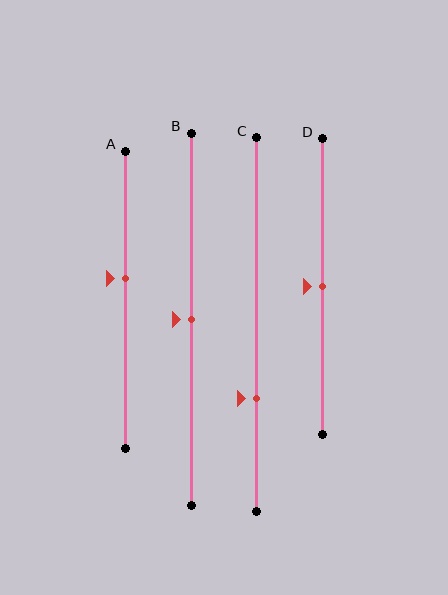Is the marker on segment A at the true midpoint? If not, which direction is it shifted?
No, the marker on segment A is shifted upward by about 7% of the segment length.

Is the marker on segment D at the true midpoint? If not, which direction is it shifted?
Yes, the marker on segment D is at the true midpoint.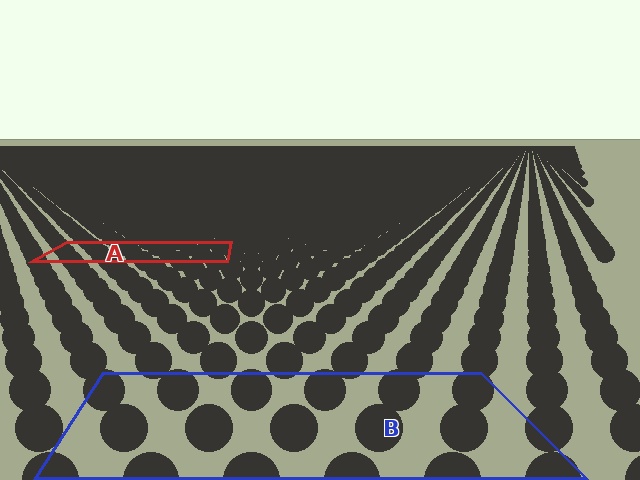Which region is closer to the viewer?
Region B is closer. The texture elements there are larger and more spread out.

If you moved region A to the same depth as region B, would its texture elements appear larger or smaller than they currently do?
They would appear larger. At a closer depth, the same texture elements are projected at a bigger on-screen size.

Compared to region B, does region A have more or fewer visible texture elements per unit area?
Region A has more texture elements per unit area — they are packed more densely because it is farther away.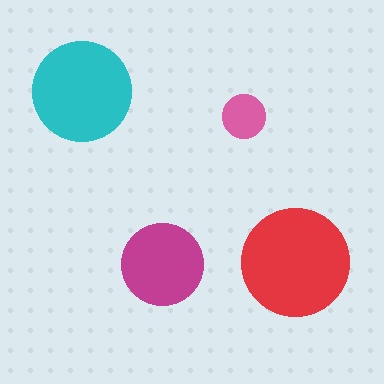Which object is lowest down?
The magenta circle is bottommost.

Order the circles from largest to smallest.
the red one, the cyan one, the magenta one, the pink one.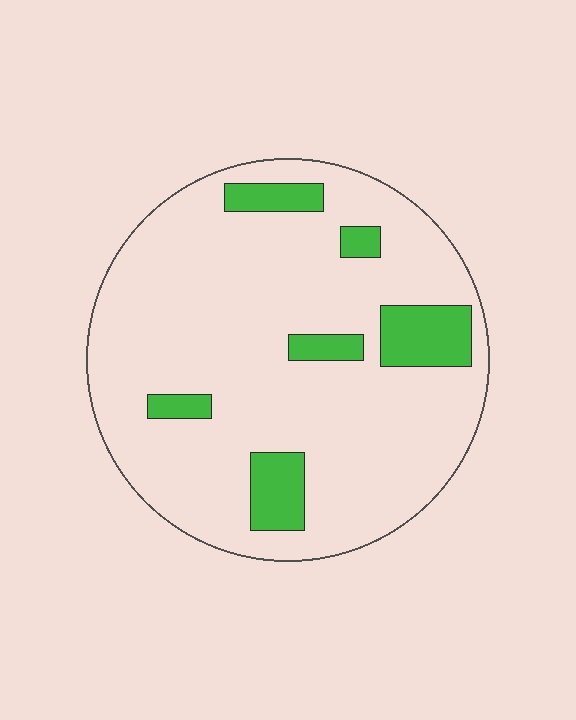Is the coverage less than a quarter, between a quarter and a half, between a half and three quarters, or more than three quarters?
Less than a quarter.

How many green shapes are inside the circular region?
6.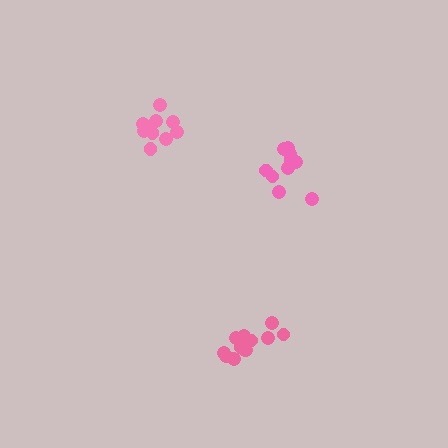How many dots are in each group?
Group 1: 12 dots, Group 2: 11 dots, Group 3: 10 dots (33 total).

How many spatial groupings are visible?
There are 3 spatial groupings.